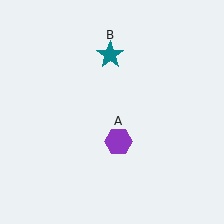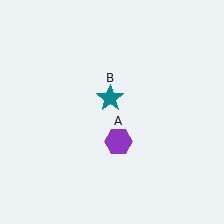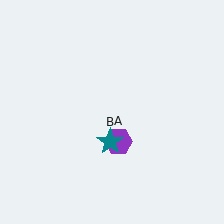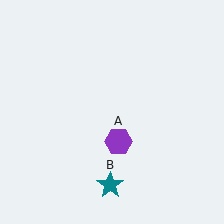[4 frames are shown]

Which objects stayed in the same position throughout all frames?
Purple hexagon (object A) remained stationary.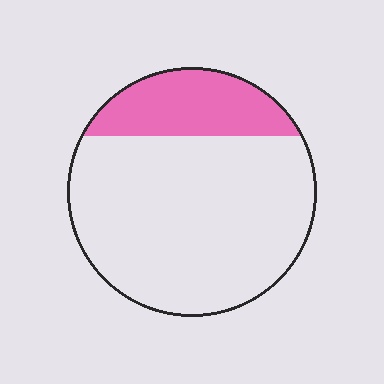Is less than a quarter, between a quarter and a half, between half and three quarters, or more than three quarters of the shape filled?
Less than a quarter.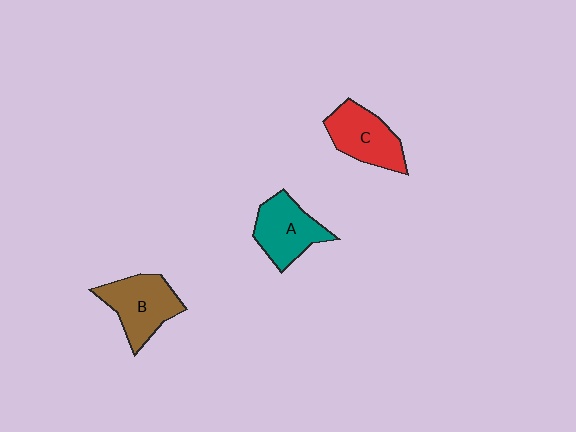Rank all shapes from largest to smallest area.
From largest to smallest: B (brown), C (red), A (teal).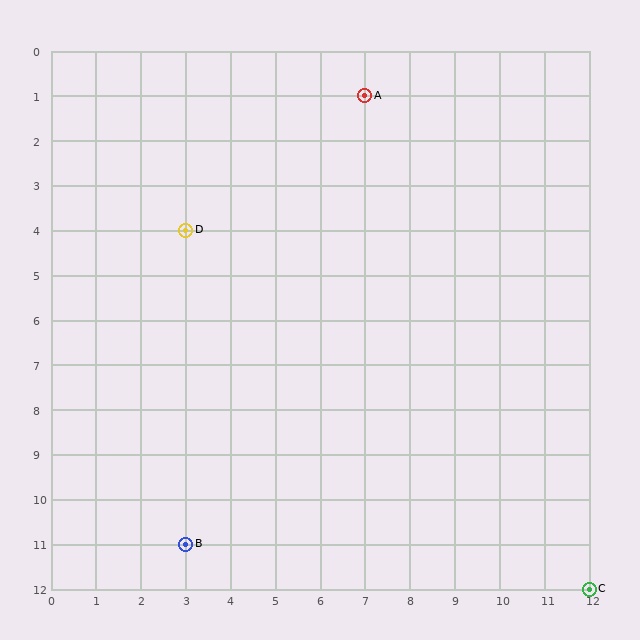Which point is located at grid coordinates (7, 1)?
Point A is at (7, 1).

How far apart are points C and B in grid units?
Points C and B are 9 columns and 1 row apart (about 9.1 grid units diagonally).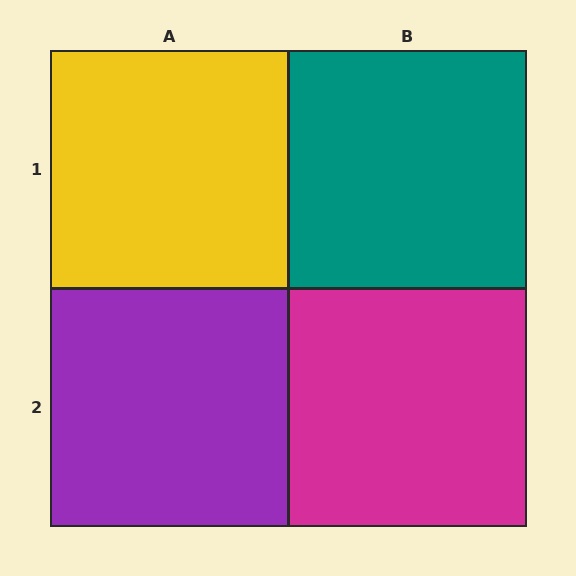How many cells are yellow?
1 cell is yellow.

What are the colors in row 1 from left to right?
Yellow, teal.